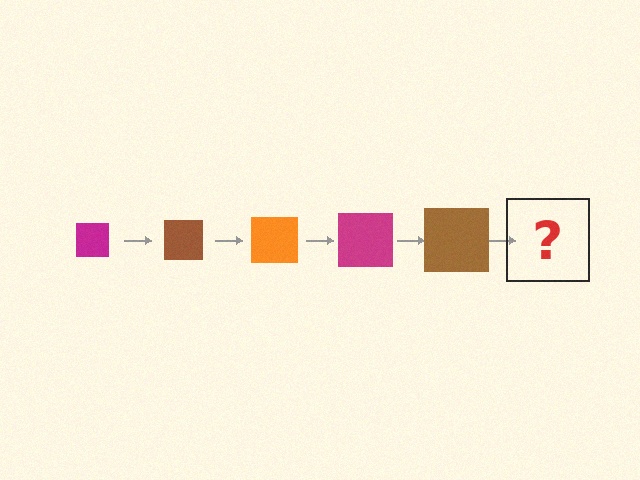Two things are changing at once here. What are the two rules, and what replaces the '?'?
The two rules are that the square grows larger each step and the color cycles through magenta, brown, and orange. The '?' should be an orange square, larger than the previous one.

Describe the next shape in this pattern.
It should be an orange square, larger than the previous one.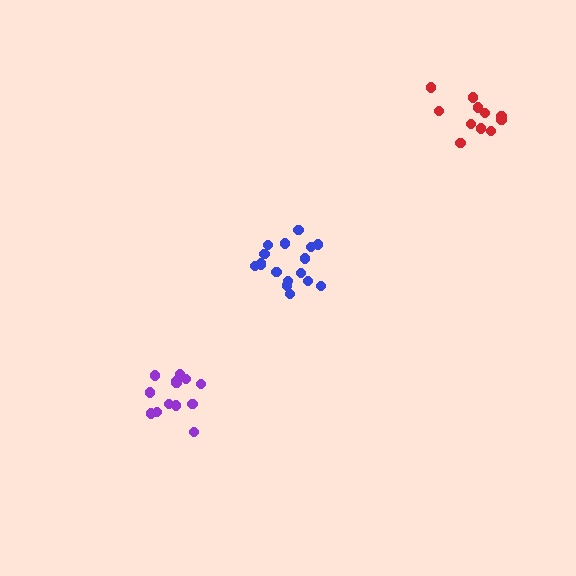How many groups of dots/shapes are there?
There are 3 groups.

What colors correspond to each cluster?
The clusters are colored: blue, red, purple.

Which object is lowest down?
The purple cluster is bottommost.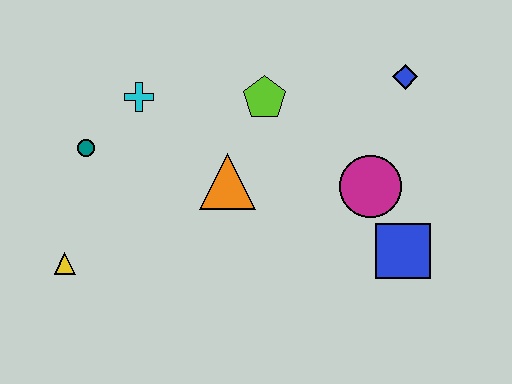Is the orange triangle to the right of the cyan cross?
Yes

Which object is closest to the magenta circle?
The blue square is closest to the magenta circle.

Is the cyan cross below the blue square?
No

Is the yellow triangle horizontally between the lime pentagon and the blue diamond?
No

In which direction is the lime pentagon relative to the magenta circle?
The lime pentagon is to the left of the magenta circle.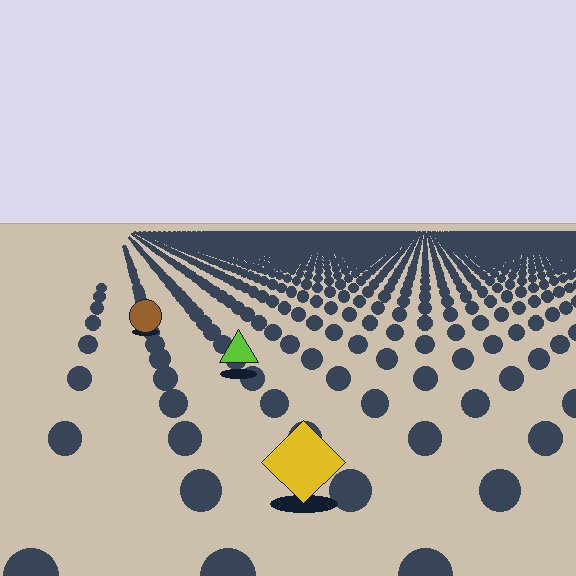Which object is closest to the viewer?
The yellow diamond is closest. The texture marks near it are larger and more spread out.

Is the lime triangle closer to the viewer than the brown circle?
Yes. The lime triangle is closer — you can tell from the texture gradient: the ground texture is coarser near it.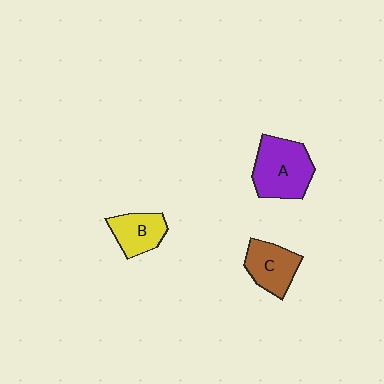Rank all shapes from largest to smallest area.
From largest to smallest: A (purple), C (brown), B (yellow).